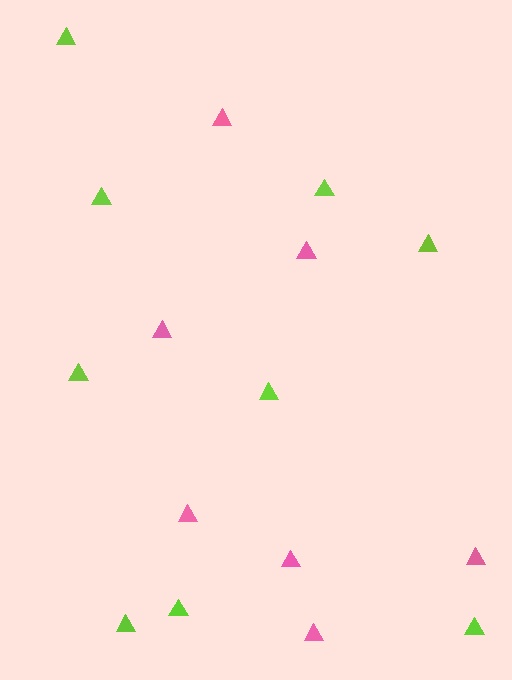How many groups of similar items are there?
There are 2 groups: one group of pink triangles (7) and one group of lime triangles (9).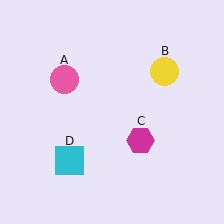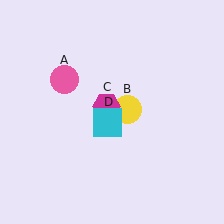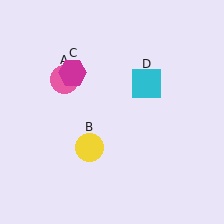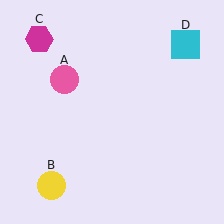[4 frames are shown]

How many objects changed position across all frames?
3 objects changed position: yellow circle (object B), magenta hexagon (object C), cyan square (object D).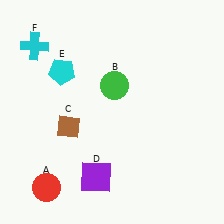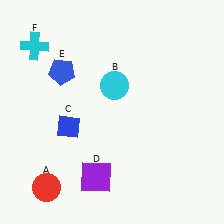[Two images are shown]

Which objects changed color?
B changed from green to cyan. C changed from brown to blue. E changed from cyan to blue.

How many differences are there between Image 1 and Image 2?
There are 3 differences between the two images.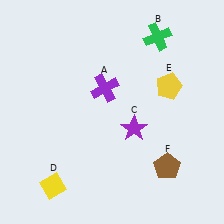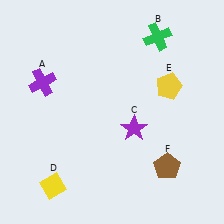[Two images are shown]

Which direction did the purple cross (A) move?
The purple cross (A) moved left.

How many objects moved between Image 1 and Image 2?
1 object moved between the two images.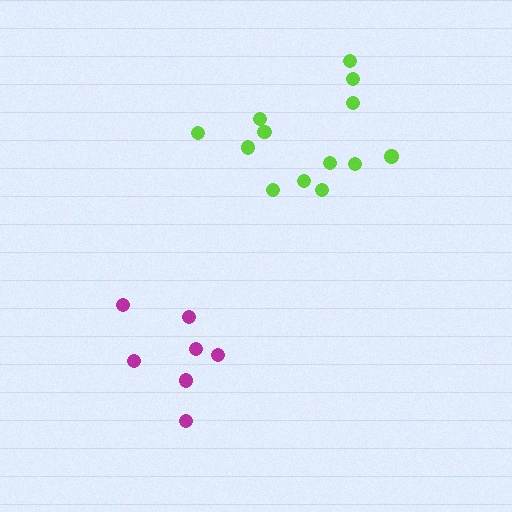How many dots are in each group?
Group 1: 13 dots, Group 2: 7 dots (20 total).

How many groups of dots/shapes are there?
There are 2 groups.